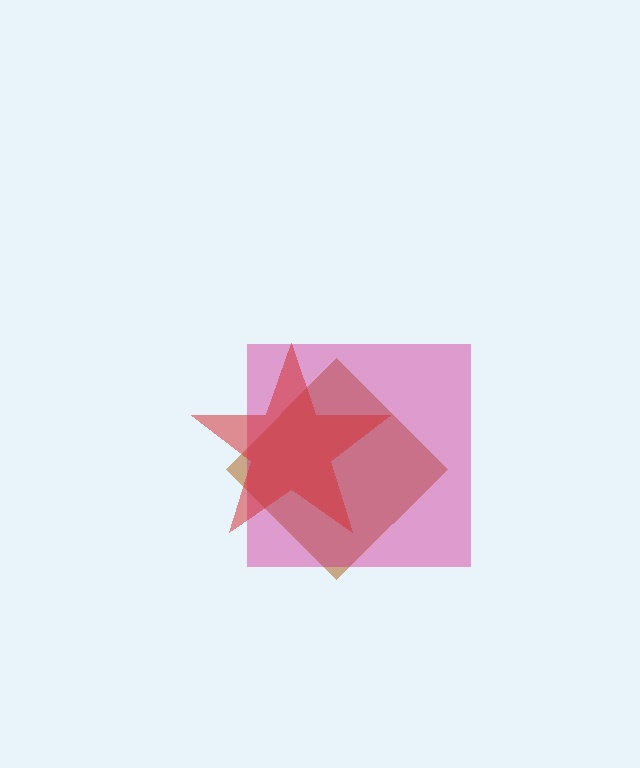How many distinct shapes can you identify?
There are 3 distinct shapes: a brown diamond, a magenta square, a red star.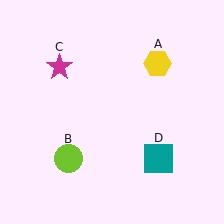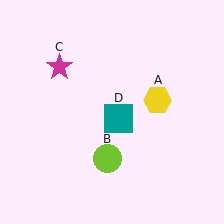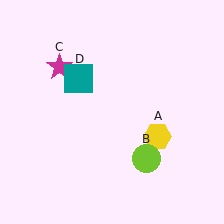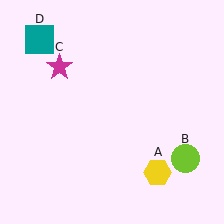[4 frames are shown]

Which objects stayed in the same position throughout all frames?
Magenta star (object C) remained stationary.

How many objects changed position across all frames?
3 objects changed position: yellow hexagon (object A), lime circle (object B), teal square (object D).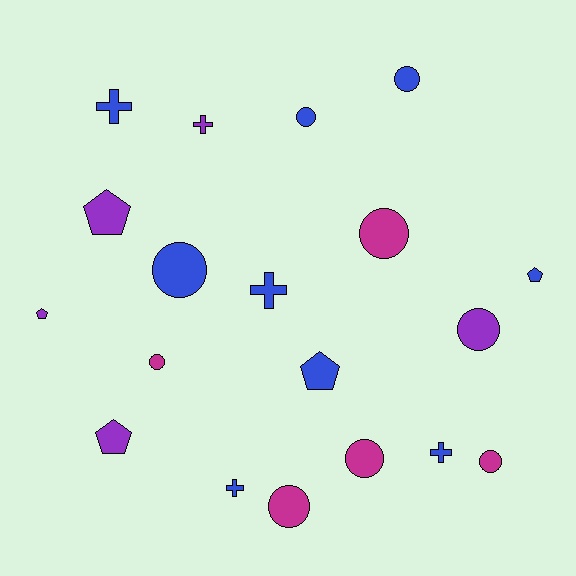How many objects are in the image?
There are 19 objects.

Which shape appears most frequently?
Circle, with 9 objects.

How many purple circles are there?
There is 1 purple circle.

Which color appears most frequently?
Blue, with 9 objects.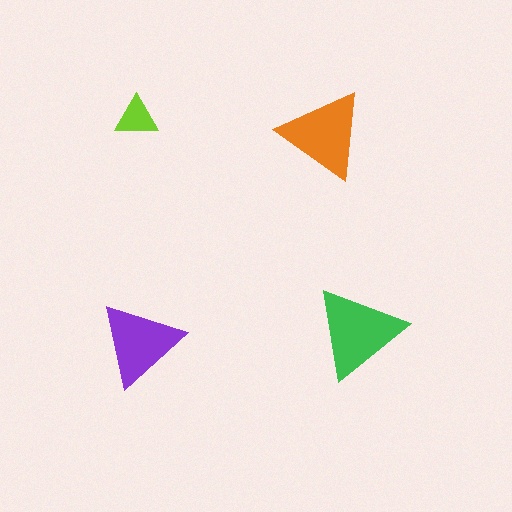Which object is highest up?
The lime triangle is topmost.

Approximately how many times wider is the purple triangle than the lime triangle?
About 2 times wider.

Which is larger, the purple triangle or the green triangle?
The green one.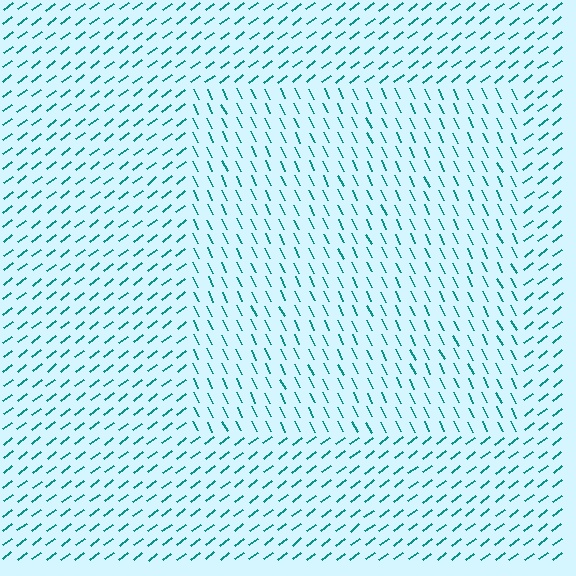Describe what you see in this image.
The image is filled with small teal line segments. A rectangle region in the image has lines oriented differently from the surrounding lines, creating a visible texture boundary.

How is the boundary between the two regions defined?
The boundary is defined purely by a change in line orientation (approximately 79 degrees difference). All lines are the same color and thickness.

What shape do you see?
I see a rectangle.